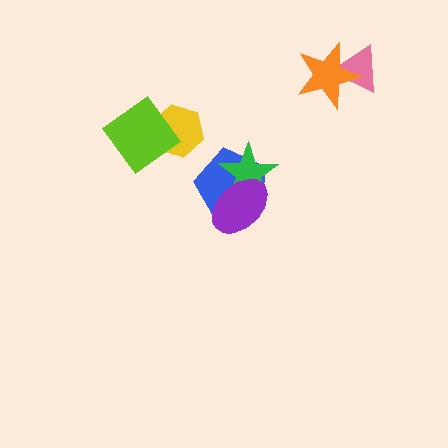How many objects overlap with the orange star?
1 object overlaps with the orange star.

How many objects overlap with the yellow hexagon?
1 object overlaps with the yellow hexagon.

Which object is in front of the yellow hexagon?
The lime diamond is in front of the yellow hexagon.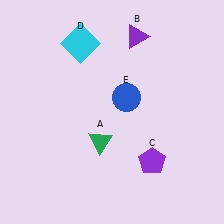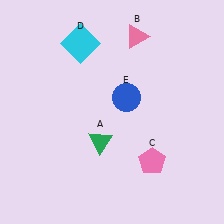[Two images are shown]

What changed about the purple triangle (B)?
In Image 1, B is purple. In Image 2, it changed to pink.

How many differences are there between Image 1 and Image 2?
There are 2 differences between the two images.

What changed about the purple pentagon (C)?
In Image 1, C is purple. In Image 2, it changed to pink.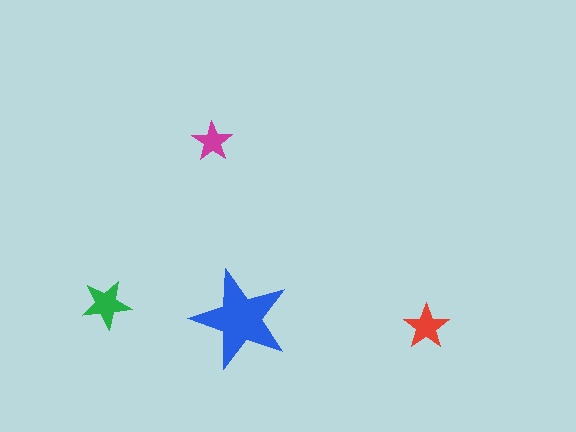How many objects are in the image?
There are 4 objects in the image.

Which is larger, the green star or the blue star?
The blue one.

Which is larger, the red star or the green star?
The green one.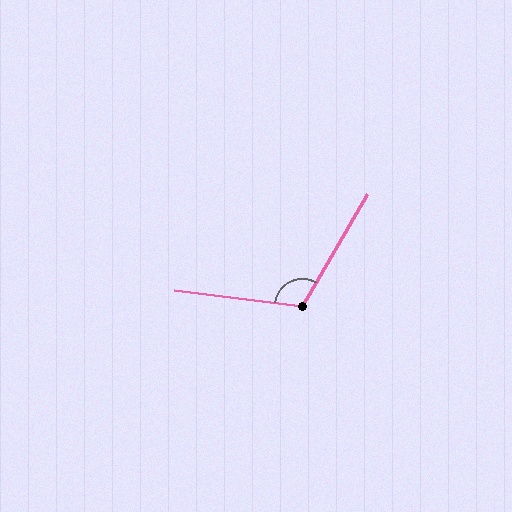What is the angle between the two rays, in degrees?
Approximately 113 degrees.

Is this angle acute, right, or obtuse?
It is obtuse.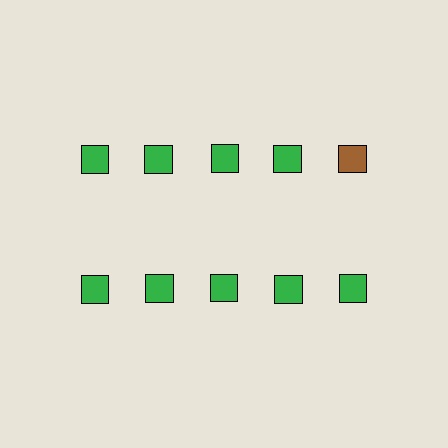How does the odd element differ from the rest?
It has a different color: brown instead of green.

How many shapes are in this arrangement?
There are 10 shapes arranged in a grid pattern.